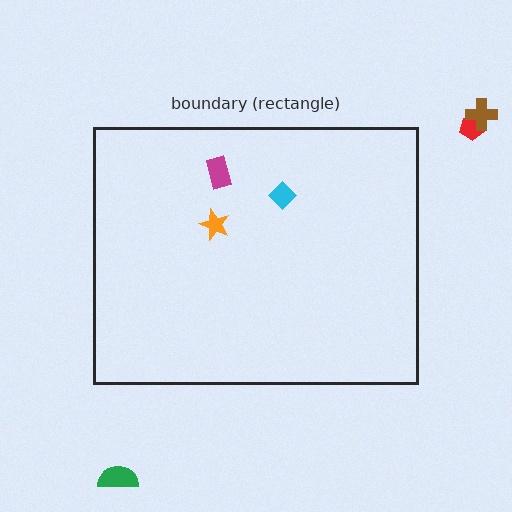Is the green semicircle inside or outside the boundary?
Outside.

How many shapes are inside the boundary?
3 inside, 3 outside.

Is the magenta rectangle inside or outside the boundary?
Inside.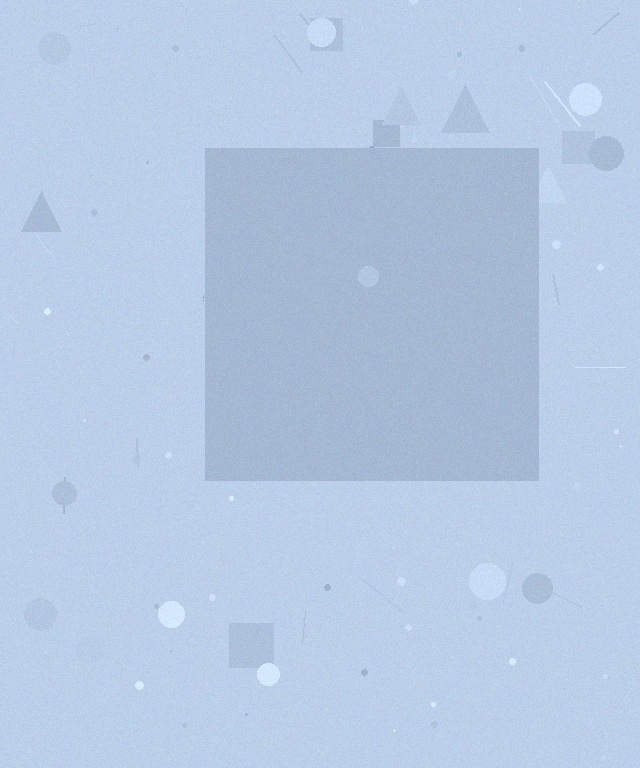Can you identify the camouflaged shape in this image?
The camouflaged shape is a square.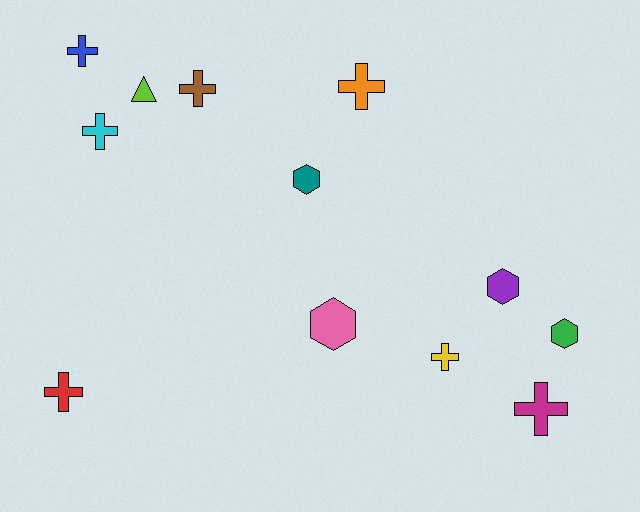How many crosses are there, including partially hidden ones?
There are 7 crosses.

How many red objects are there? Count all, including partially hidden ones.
There is 1 red object.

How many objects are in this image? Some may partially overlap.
There are 12 objects.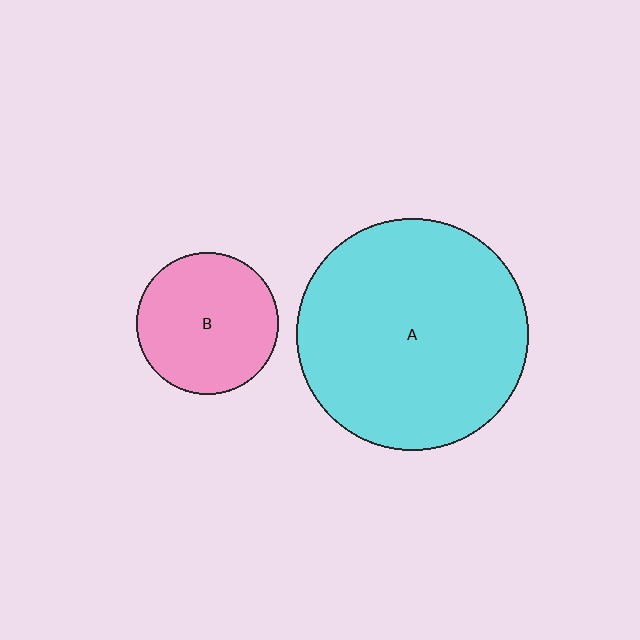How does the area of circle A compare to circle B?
Approximately 2.7 times.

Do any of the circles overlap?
No, none of the circles overlap.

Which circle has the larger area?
Circle A (cyan).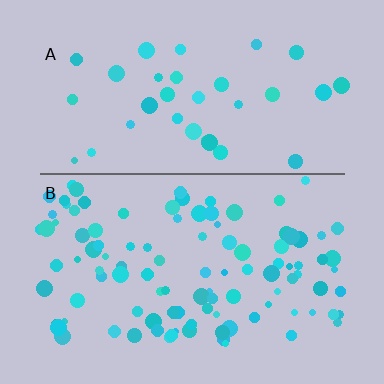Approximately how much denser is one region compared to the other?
Approximately 3.0× — region B over region A.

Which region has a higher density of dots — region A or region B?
B (the bottom).